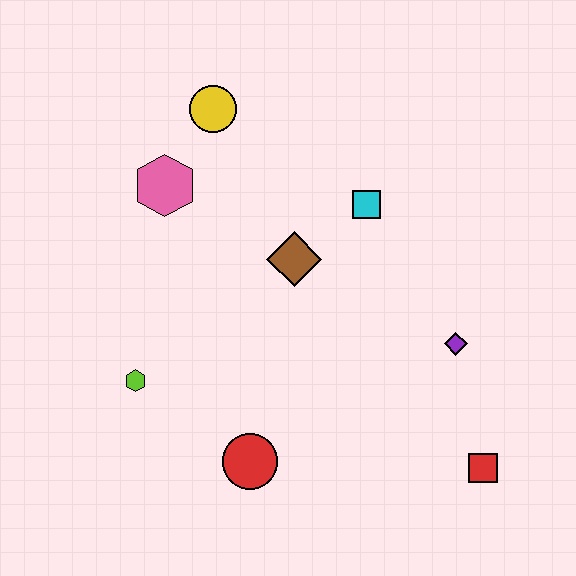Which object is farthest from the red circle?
The yellow circle is farthest from the red circle.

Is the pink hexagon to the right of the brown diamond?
No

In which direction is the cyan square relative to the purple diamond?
The cyan square is above the purple diamond.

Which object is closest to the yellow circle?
The pink hexagon is closest to the yellow circle.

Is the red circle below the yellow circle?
Yes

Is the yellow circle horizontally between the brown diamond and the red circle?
No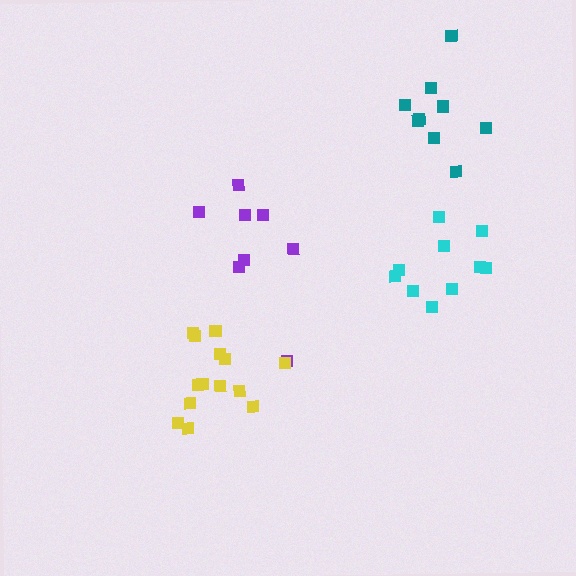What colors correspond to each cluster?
The clusters are colored: purple, teal, cyan, yellow.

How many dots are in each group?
Group 1: 8 dots, Group 2: 9 dots, Group 3: 10 dots, Group 4: 14 dots (41 total).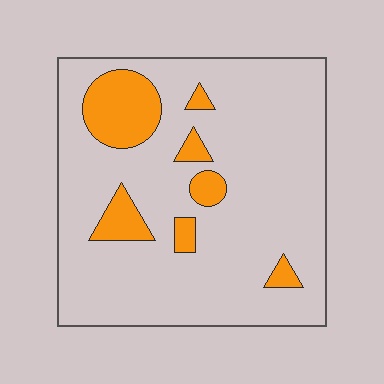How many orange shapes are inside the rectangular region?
7.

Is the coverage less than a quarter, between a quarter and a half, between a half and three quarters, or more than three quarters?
Less than a quarter.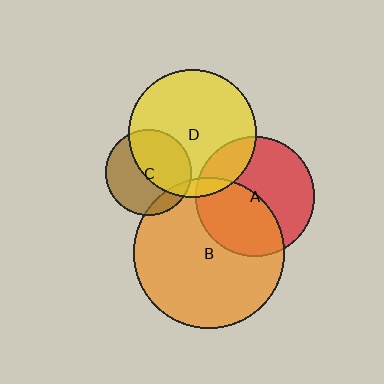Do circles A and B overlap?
Yes.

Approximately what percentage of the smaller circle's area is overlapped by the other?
Approximately 45%.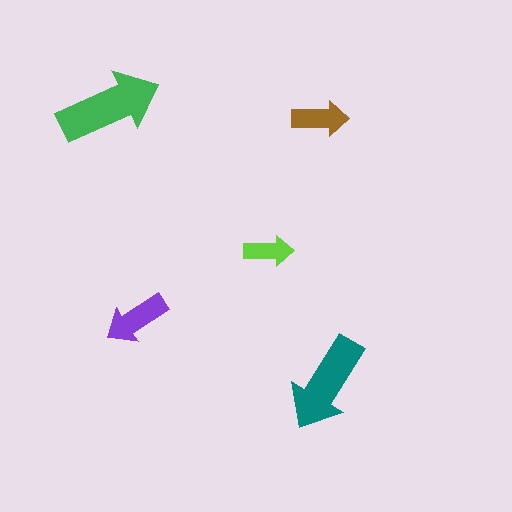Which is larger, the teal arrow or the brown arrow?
The teal one.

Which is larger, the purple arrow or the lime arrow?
The purple one.